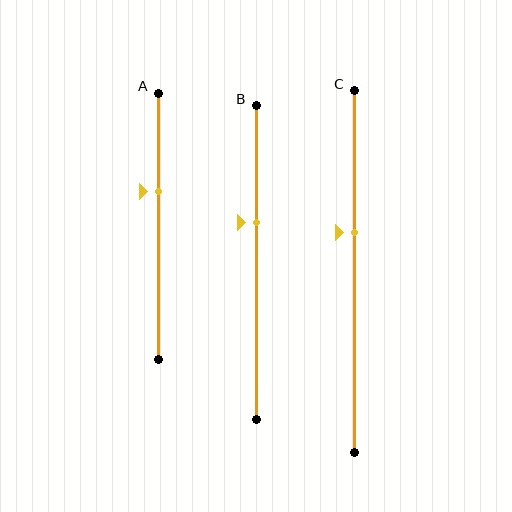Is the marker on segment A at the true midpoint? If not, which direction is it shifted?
No, the marker on segment A is shifted upward by about 13% of the segment length.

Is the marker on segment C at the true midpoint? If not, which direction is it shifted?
No, the marker on segment C is shifted upward by about 11% of the segment length.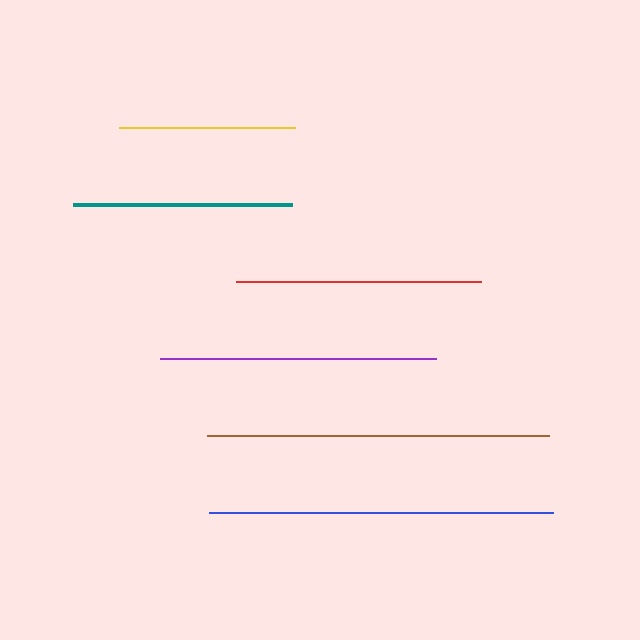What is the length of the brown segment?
The brown segment is approximately 342 pixels long.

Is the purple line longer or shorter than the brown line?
The brown line is longer than the purple line.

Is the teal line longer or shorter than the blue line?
The blue line is longer than the teal line.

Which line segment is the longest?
The blue line is the longest at approximately 344 pixels.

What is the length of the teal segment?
The teal segment is approximately 220 pixels long.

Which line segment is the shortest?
The yellow line is the shortest at approximately 176 pixels.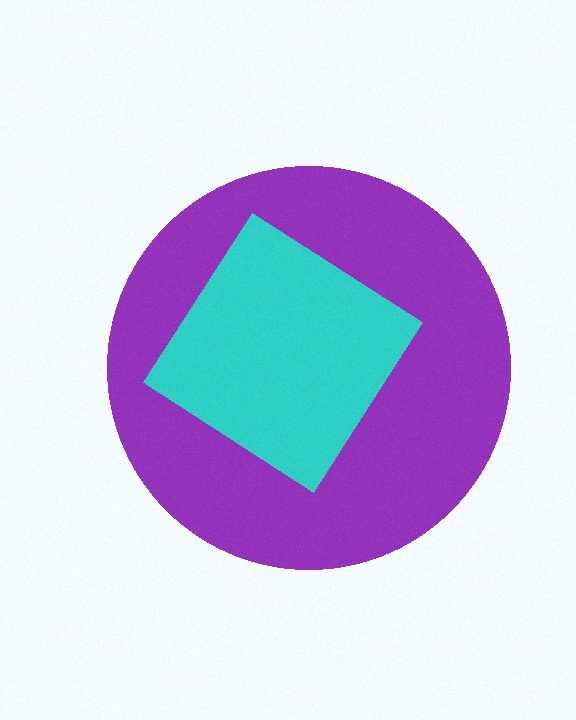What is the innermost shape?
The cyan diamond.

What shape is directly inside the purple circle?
The cyan diamond.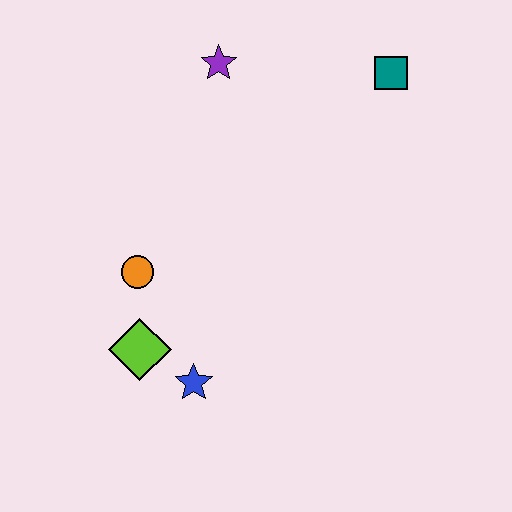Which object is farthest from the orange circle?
The teal square is farthest from the orange circle.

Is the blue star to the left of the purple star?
Yes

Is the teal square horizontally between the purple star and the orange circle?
No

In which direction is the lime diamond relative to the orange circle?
The lime diamond is below the orange circle.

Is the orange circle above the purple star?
No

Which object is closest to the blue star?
The lime diamond is closest to the blue star.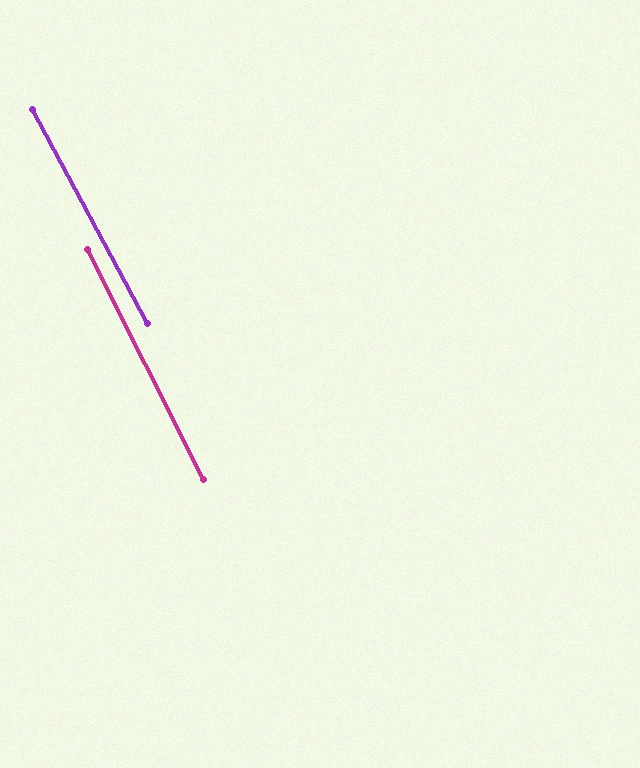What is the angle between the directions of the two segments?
Approximately 1 degree.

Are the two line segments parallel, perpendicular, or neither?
Parallel — their directions differ by only 1.3°.